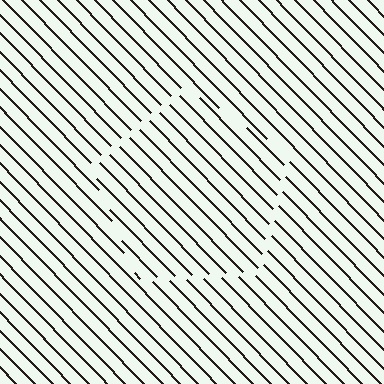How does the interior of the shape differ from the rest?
The interior of the shape contains the same grating, shifted by half a period — the contour is defined by the phase discontinuity where line-ends from the inner and outer gratings abut.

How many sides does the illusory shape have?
5 sides — the line-ends trace a pentagon.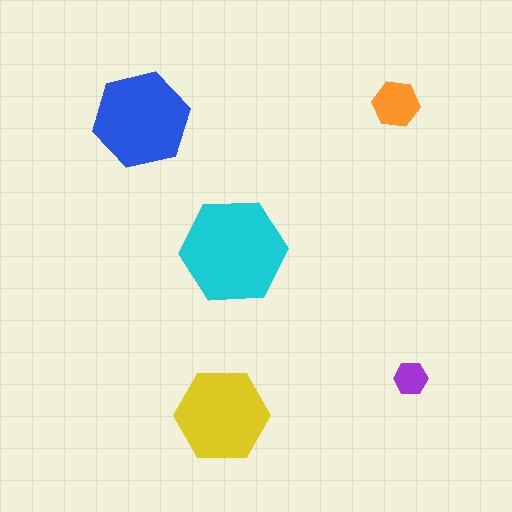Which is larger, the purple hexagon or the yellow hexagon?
The yellow one.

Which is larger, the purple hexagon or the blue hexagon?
The blue one.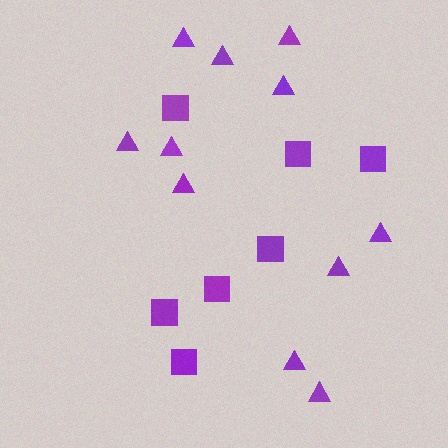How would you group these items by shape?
There are 2 groups: one group of triangles (11) and one group of squares (7).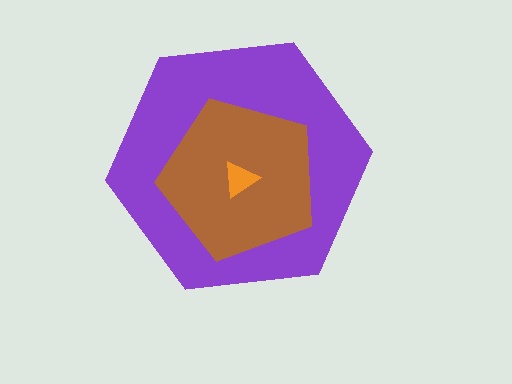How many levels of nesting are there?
3.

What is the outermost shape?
The purple hexagon.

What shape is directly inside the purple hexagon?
The brown pentagon.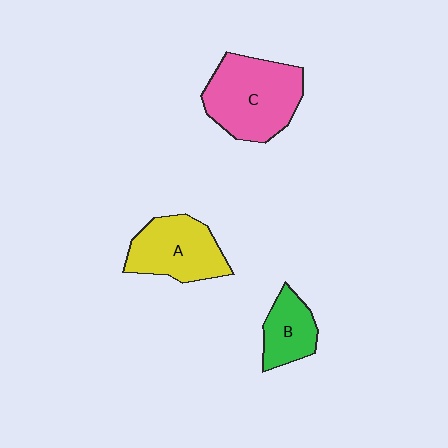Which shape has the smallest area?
Shape B (green).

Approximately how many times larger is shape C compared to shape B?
Approximately 2.0 times.